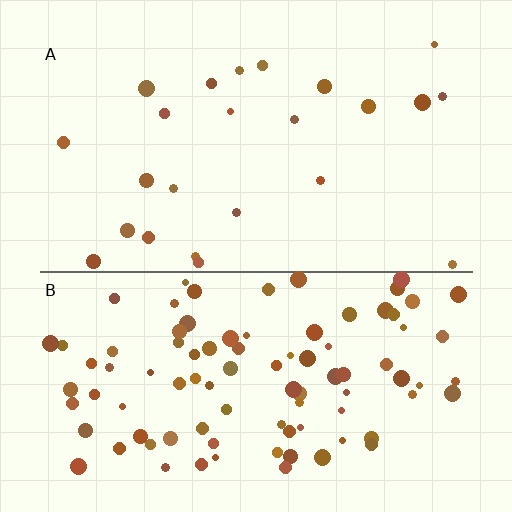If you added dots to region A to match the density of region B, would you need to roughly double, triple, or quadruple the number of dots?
Approximately quadruple.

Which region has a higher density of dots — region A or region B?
B (the bottom).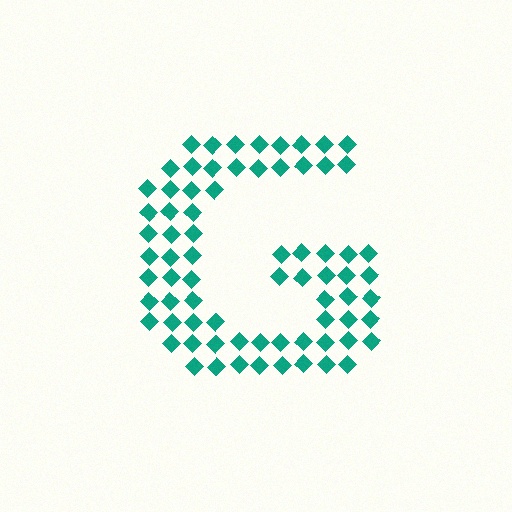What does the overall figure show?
The overall figure shows the letter G.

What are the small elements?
The small elements are diamonds.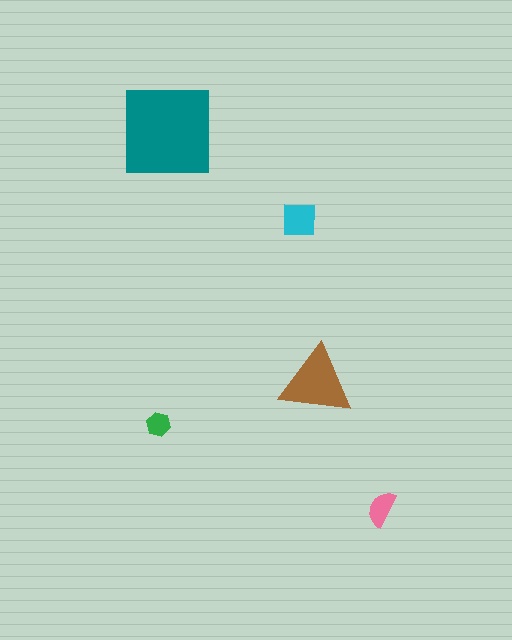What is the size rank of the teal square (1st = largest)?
1st.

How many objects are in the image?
There are 5 objects in the image.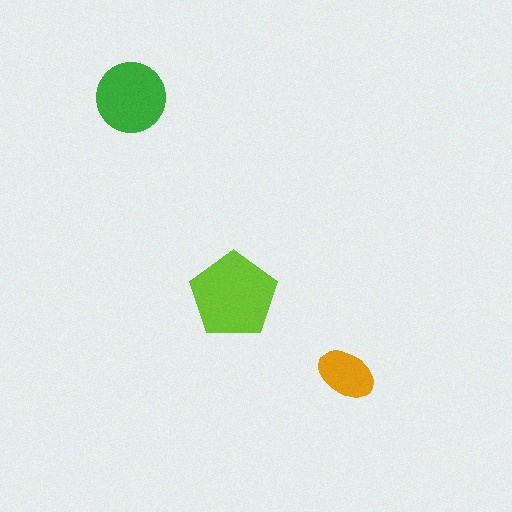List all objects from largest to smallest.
The lime pentagon, the green circle, the orange ellipse.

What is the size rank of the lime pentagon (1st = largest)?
1st.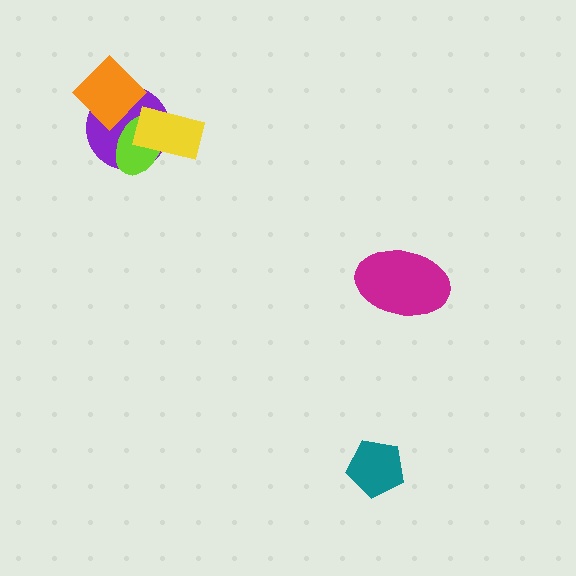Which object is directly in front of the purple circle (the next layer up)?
The orange diamond is directly in front of the purple circle.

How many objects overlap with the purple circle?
3 objects overlap with the purple circle.